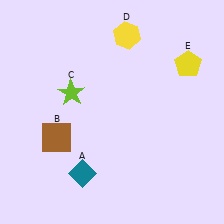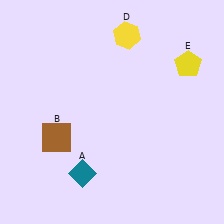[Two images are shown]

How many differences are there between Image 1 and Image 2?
There is 1 difference between the two images.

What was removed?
The lime star (C) was removed in Image 2.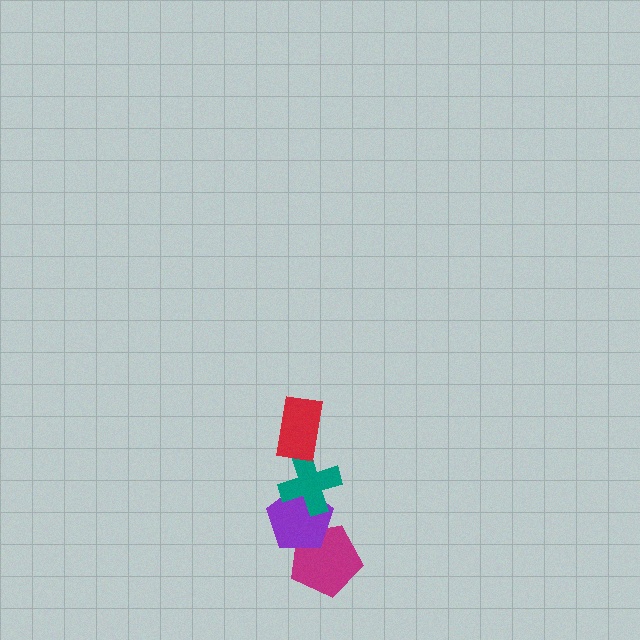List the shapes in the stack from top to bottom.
From top to bottom: the red rectangle, the teal cross, the purple pentagon, the magenta pentagon.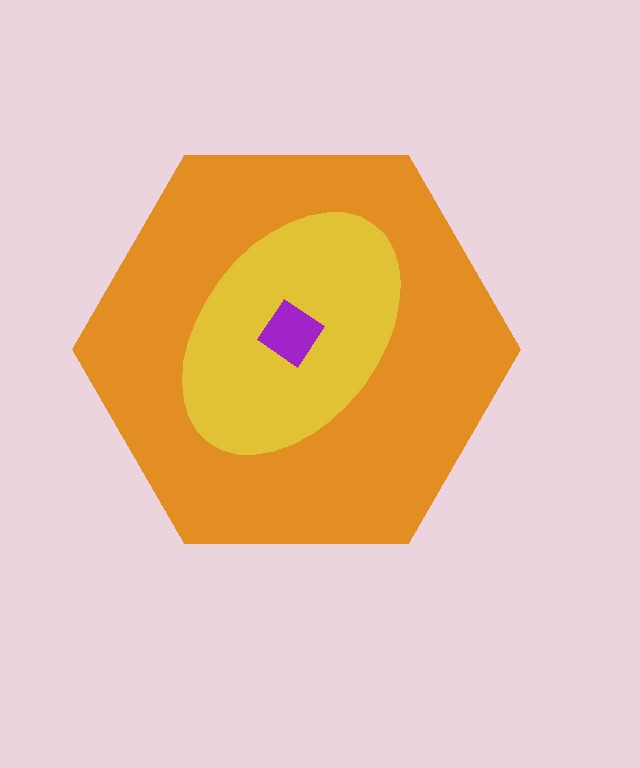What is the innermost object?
The purple diamond.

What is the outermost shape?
The orange hexagon.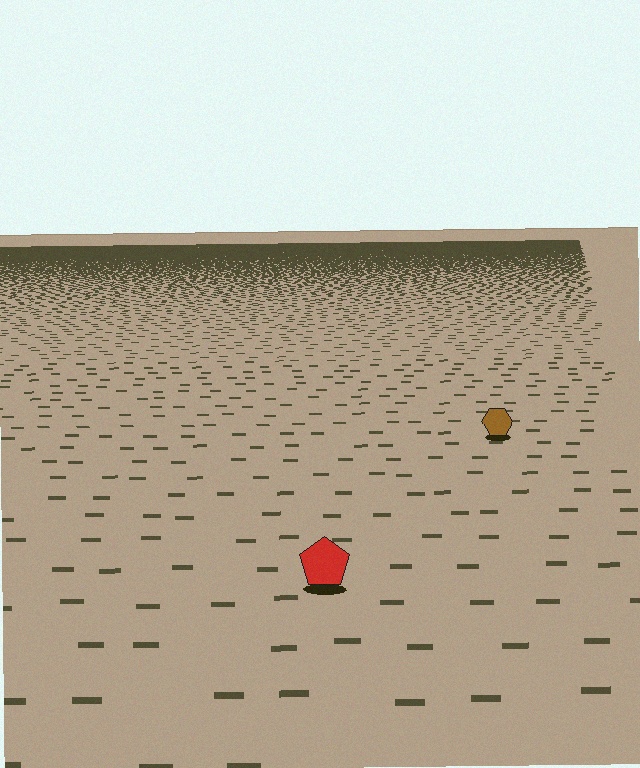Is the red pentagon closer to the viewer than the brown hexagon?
Yes. The red pentagon is closer — you can tell from the texture gradient: the ground texture is coarser near it.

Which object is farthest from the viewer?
The brown hexagon is farthest from the viewer. It appears smaller and the ground texture around it is denser.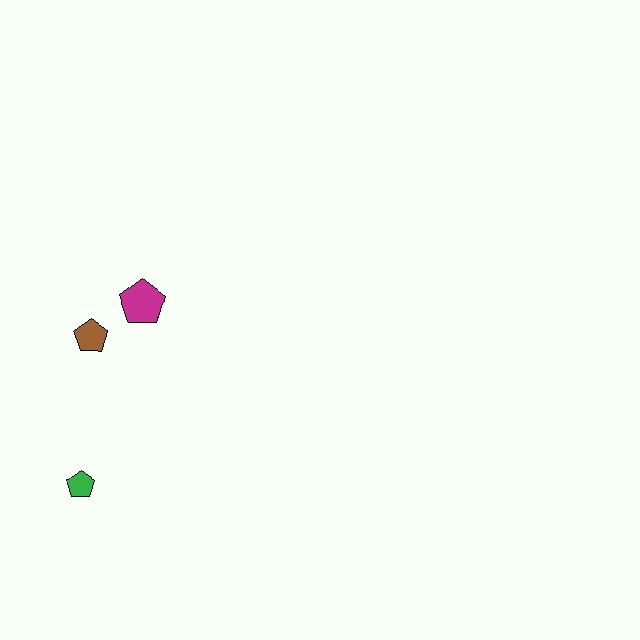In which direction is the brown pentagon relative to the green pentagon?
The brown pentagon is above the green pentagon.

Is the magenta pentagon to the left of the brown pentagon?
No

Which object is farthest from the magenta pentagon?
The green pentagon is farthest from the magenta pentagon.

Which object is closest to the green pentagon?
The brown pentagon is closest to the green pentagon.